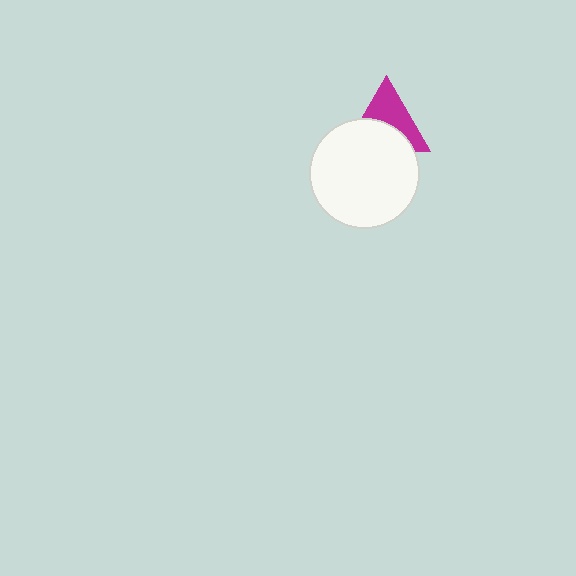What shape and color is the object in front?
The object in front is a white circle.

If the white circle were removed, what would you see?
You would see the complete magenta triangle.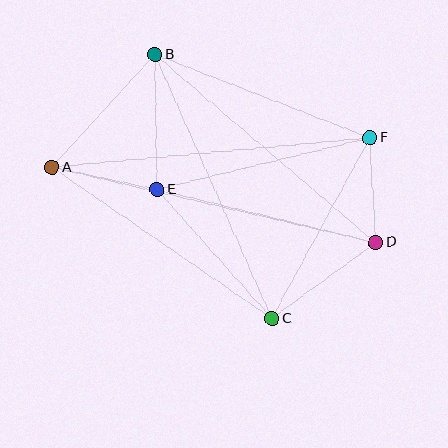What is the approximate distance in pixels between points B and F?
The distance between B and F is approximately 230 pixels.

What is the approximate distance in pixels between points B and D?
The distance between B and D is approximately 289 pixels.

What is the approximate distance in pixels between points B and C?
The distance between B and C is approximately 289 pixels.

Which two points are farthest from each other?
Points A and D are farthest from each other.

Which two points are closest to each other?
Points D and F are closest to each other.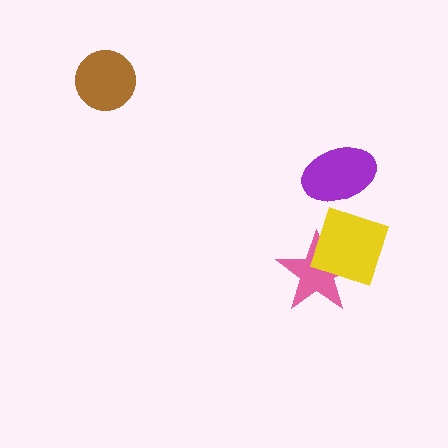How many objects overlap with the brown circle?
0 objects overlap with the brown circle.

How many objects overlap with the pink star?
1 object overlaps with the pink star.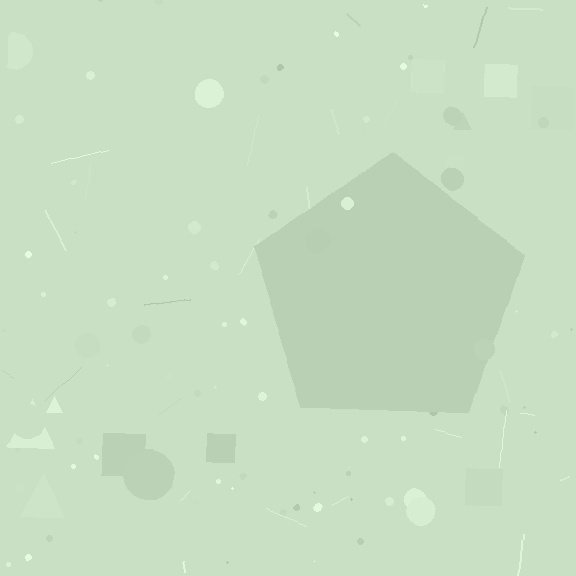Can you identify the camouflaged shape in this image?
The camouflaged shape is a pentagon.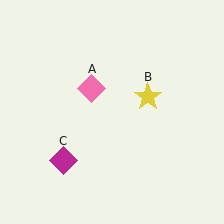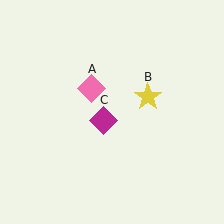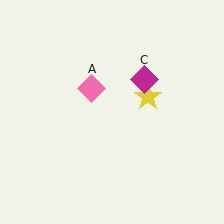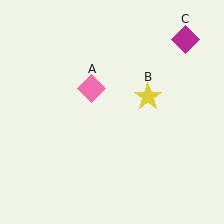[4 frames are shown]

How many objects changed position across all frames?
1 object changed position: magenta diamond (object C).